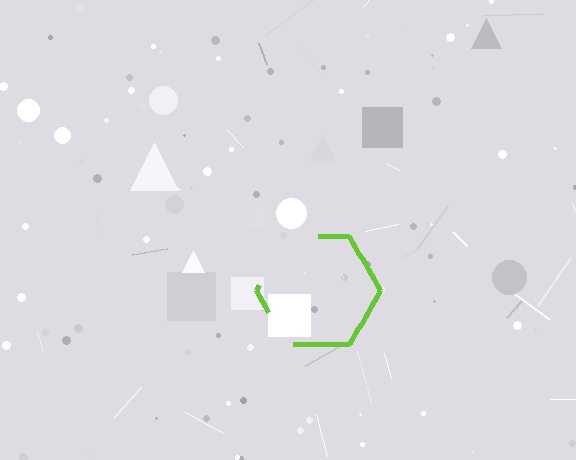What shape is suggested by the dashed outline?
The dashed outline suggests a hexagon.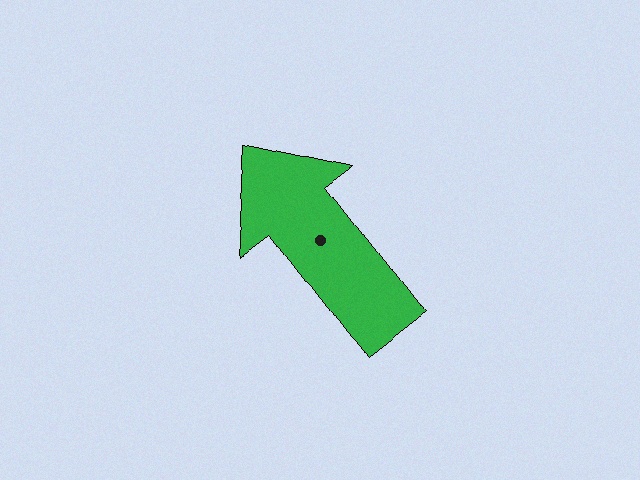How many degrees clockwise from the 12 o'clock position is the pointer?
Approximately 323 degrees.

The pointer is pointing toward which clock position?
Roughly 11 o'clock.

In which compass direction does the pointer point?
Northwest.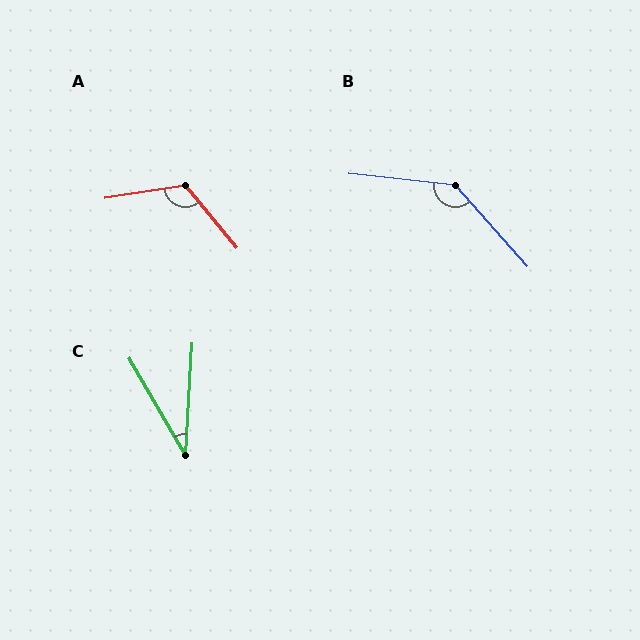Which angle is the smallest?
C, at approximately 33 degrees.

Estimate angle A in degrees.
Approximately 120 degrees.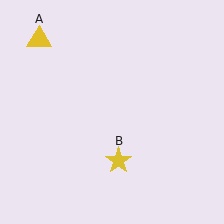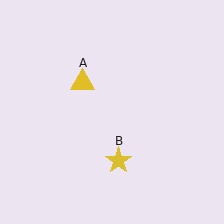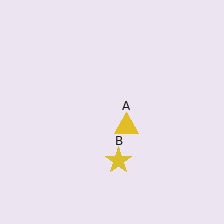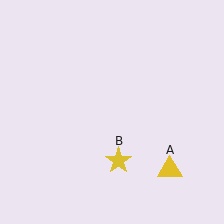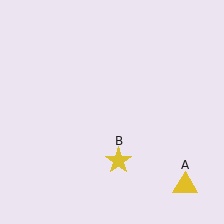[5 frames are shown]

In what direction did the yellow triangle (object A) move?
The yellow triangle (object A) moved down and to the right.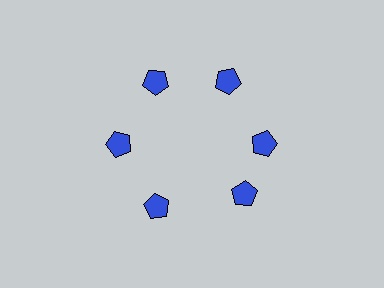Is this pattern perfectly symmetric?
No. The 6 blue pentagons are arranged in a ring, but one element near the 5 o'clock position is rotated out of alignment along the ring, breaking the 6-fold rotational symmetry.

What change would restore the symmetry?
The symmetry would be restored by rotating it back into even spacing with its neighbors so that all 6 pentagons sit at equal angles and equal distance from the center.